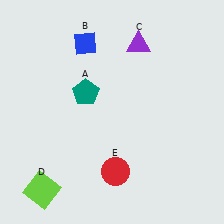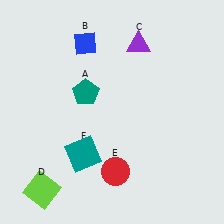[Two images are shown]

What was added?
A teal square (F) was added in Image 2.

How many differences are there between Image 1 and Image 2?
There is 1 difference between the two images.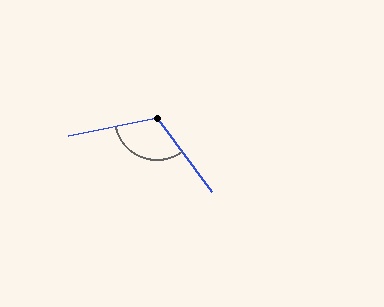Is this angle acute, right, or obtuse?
It is obtuse.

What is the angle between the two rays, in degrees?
Approximately 115 degrees.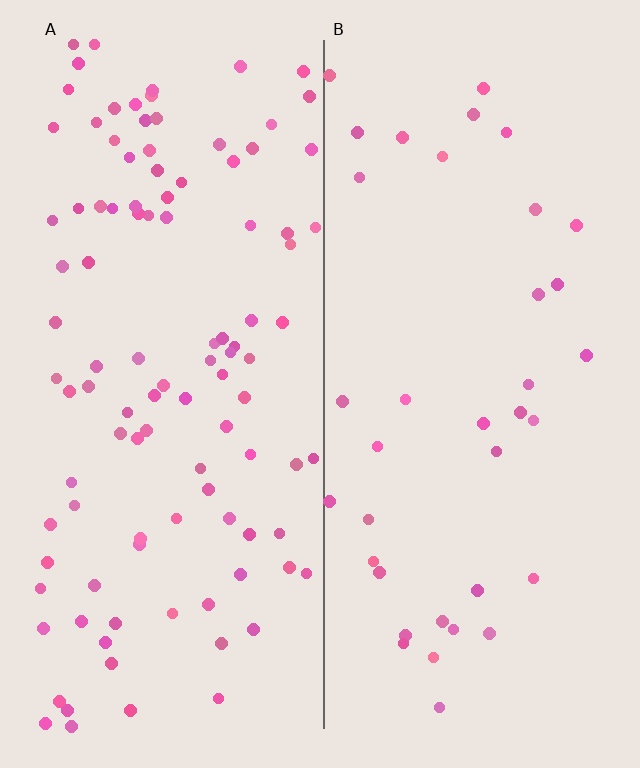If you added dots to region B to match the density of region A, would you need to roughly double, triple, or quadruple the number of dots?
Approximately triple.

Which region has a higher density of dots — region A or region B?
A (the left).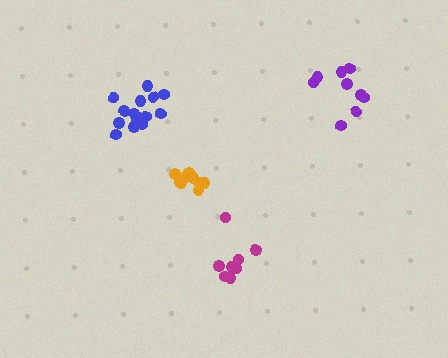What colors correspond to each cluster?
The clusters are colored: magenta, purple, orange, blue.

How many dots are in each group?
Group 1: 9 dots, Group 2: 9 dots, Group 3: 9 dots, Group 4: 14 dots (41 total).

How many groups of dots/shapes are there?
There are 4 groups.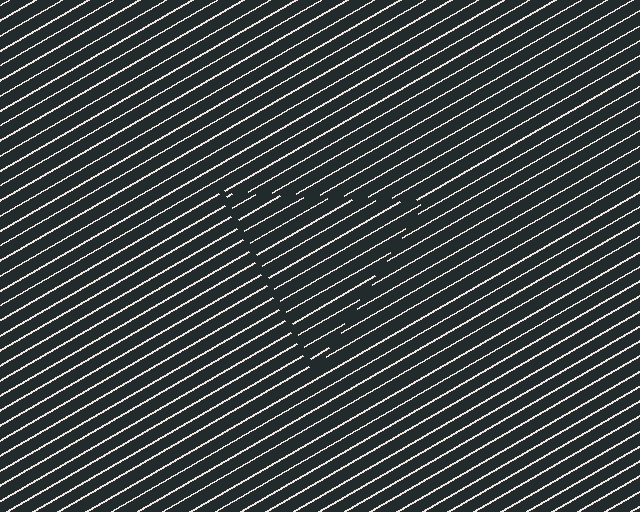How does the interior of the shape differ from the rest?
The interior of the shape contains the same grating, shifted by half a period — the contour is defined by the phase discontinuity where line-ends from the inner and outer gratings abut.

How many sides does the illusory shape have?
3 sides — the line-ends trace a triangle.